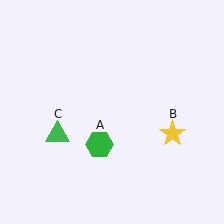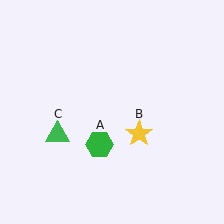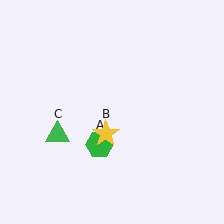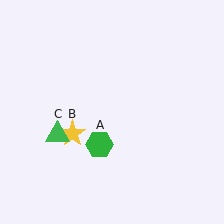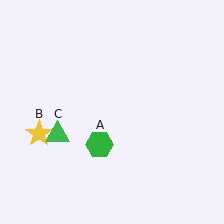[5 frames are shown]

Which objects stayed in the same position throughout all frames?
Green hexagon (object A) and green triangle (object C) remained stationary.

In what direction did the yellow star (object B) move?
The yellow star (object B) moved left.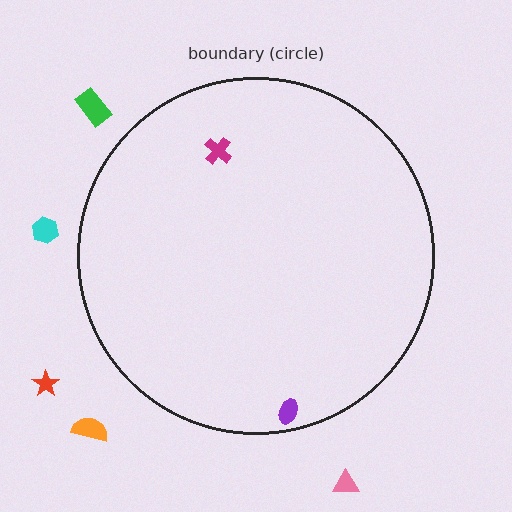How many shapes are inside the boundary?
2 inside, 5 outside.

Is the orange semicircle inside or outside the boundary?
Outside.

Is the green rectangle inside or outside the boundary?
Outside.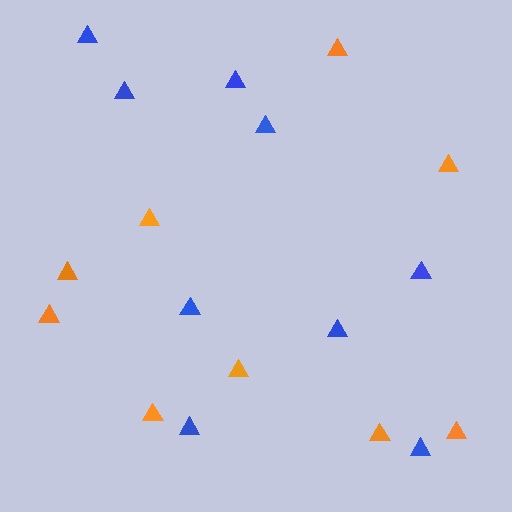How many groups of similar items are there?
There are 2 groups: one group of blue triangles (9) and one group of orange triangles (9).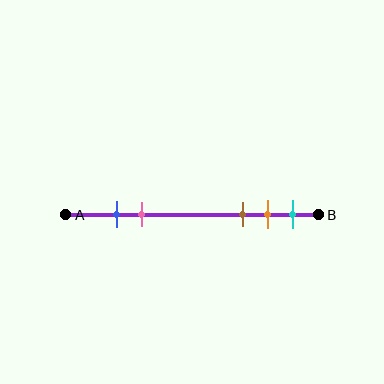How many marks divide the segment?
There are 5 marks dividing the segment.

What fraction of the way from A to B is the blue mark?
The blue mark is approximately 20% (0.2) of the way from A to B.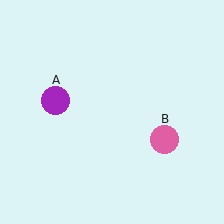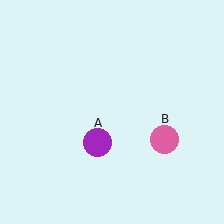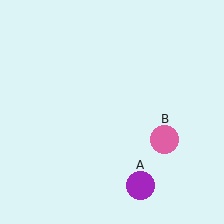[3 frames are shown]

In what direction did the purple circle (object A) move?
The purple circle (object A) moved down and to the right.